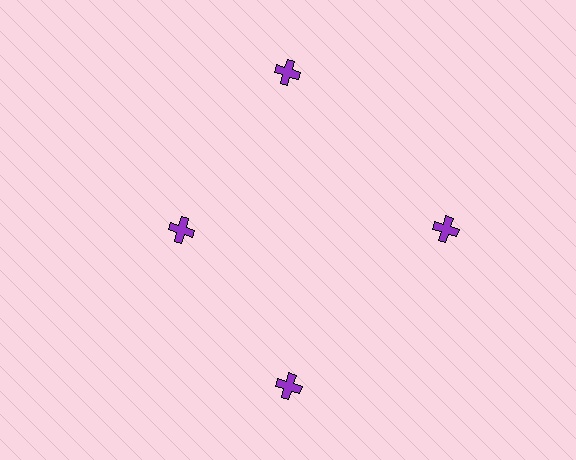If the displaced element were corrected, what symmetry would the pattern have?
It would have 4-fold rotational symmetry — the pattern would map onto itself every 90 degrees.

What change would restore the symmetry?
The symmetry would be restored by moving it outward, back onto the ring so that all 4 crosses sit at equal angles and equal distance from the center.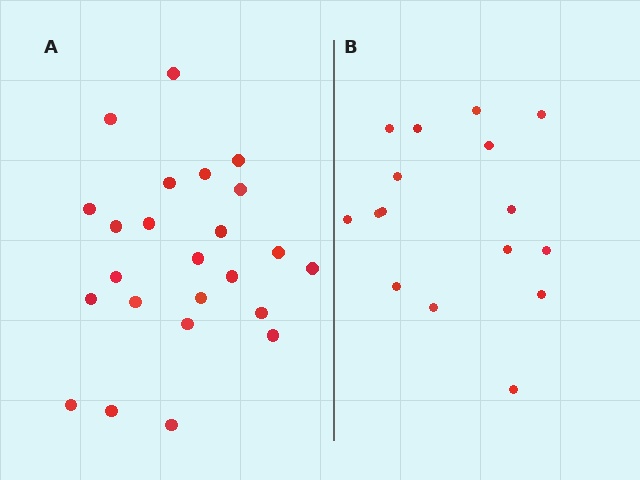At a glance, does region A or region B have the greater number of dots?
Region A (the left region) has more dots.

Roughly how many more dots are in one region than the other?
Region A has roughly 8 or so more dots than region B.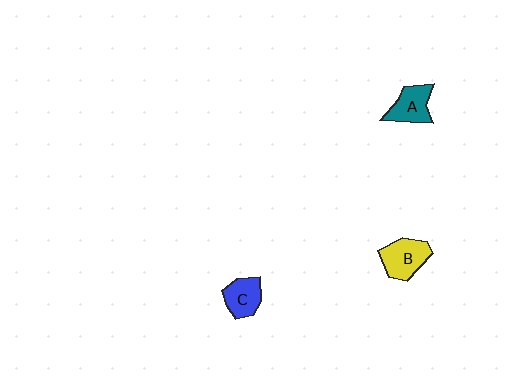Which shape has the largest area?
Shape B (yellow).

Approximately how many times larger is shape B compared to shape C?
Approximately 1.2 times.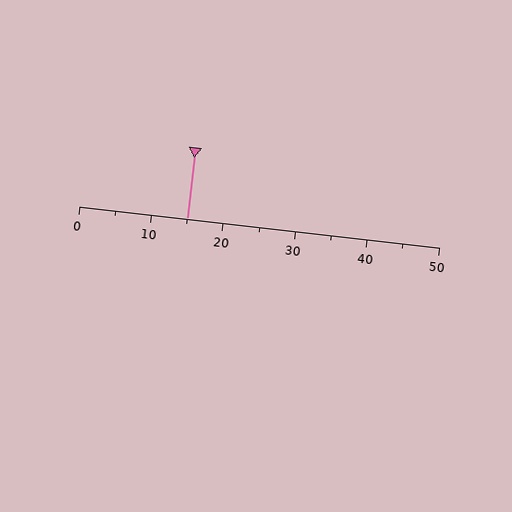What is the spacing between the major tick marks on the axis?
The major ticks are spaced 10 apart.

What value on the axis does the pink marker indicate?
The marker indicates approximately 15.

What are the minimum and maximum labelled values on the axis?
The axis runs from 0 to 50.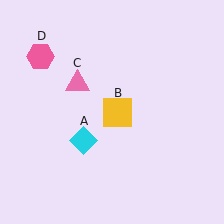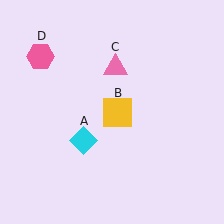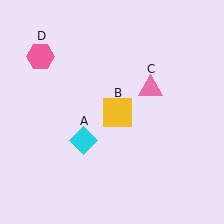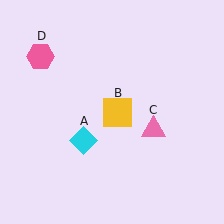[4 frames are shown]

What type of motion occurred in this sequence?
The pink triangle (object C) rotated clockwise around the center of the scene.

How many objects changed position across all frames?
1 object changed position: pink triangle (object C).